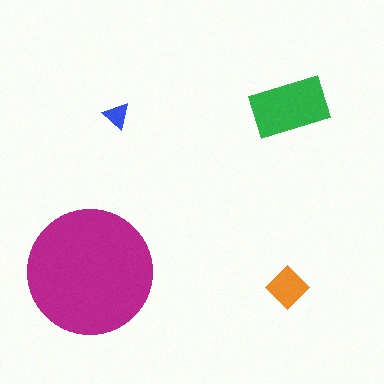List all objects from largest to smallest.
The magenta circle, the green rectangle, the orange diamond, the blue triangle.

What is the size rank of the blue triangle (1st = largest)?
4th.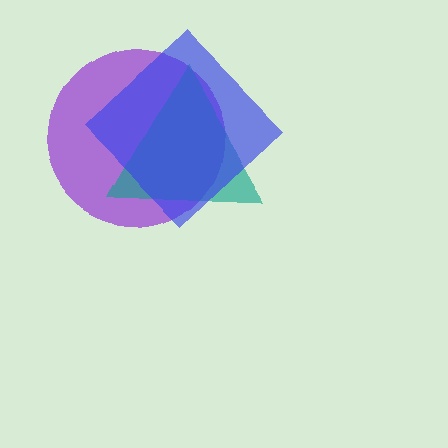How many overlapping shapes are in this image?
There are 3 overlapping shapes in the image.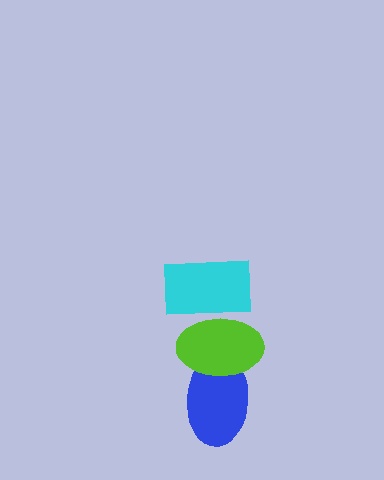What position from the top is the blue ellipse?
The blue ellipse is 3rd from the top.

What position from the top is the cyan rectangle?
The cyan rectangle is 1st from the top.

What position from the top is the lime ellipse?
The lime ellipse is 2nd from the top.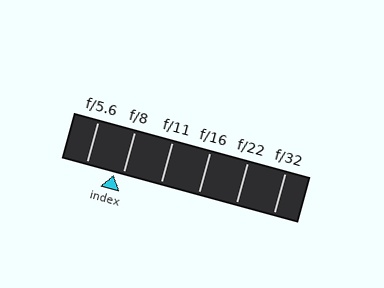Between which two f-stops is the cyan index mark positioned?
The index mark is between f/5.6 and f/8.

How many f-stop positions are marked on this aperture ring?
There are 6 f-stop positions marked.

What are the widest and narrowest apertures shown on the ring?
The widest aperture shown is f/5.6 and the narrowest is f/32.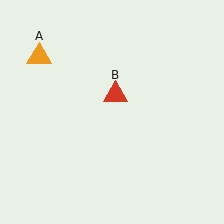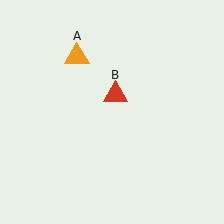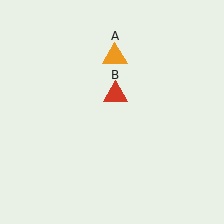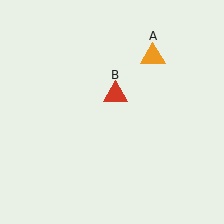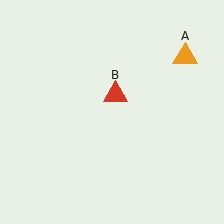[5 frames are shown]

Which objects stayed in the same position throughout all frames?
Red triangle (object B) remained stationary.